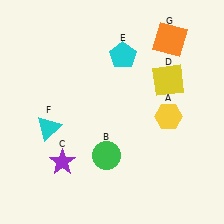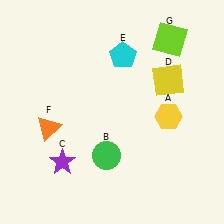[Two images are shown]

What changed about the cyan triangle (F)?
In Image 1, F is cyan. In Image 2, it changed to orange.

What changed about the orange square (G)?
In Image 1, G is orange. In Image 2, it changed to lime.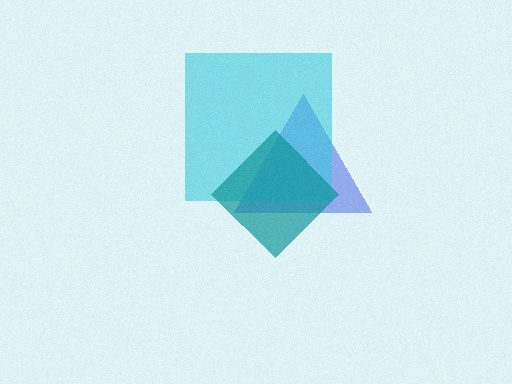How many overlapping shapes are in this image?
There are 3 overlapping shapes in the image.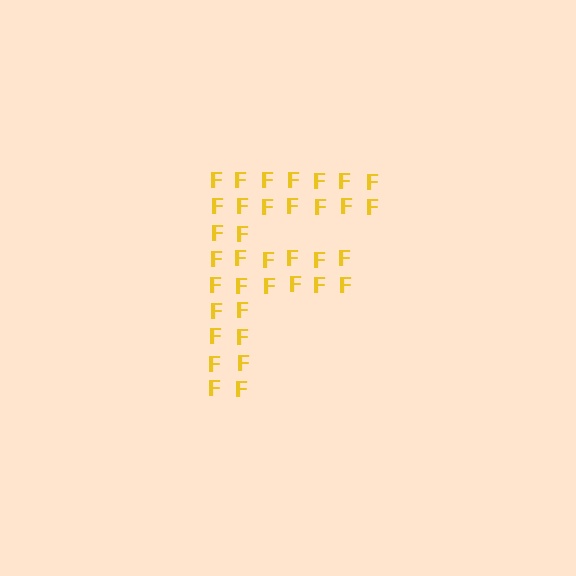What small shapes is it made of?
It is made of small letter F's.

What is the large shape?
The large shape is the letter F.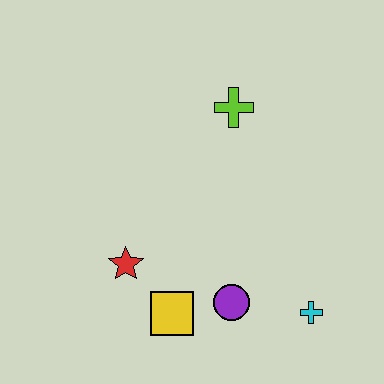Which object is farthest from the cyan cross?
The lime cross is farthest from the cyan cross.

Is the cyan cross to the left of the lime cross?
No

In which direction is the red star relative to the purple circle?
The red star is to the left of the purple circle.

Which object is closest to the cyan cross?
The purple circle is closest to the cyan cross.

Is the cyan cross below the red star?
Yes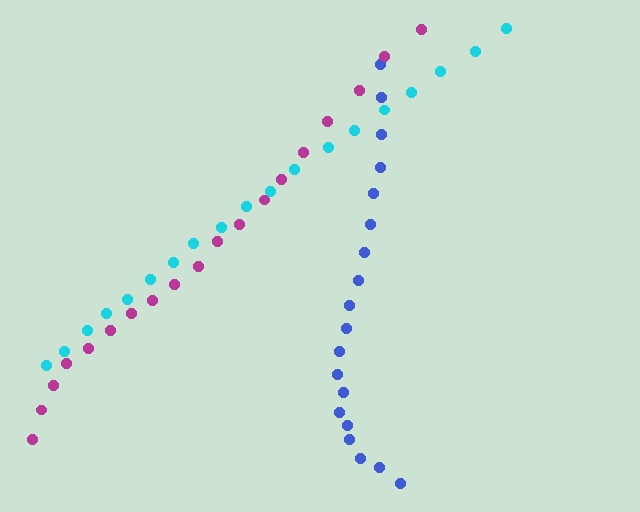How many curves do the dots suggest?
There are 3 distinct paths.